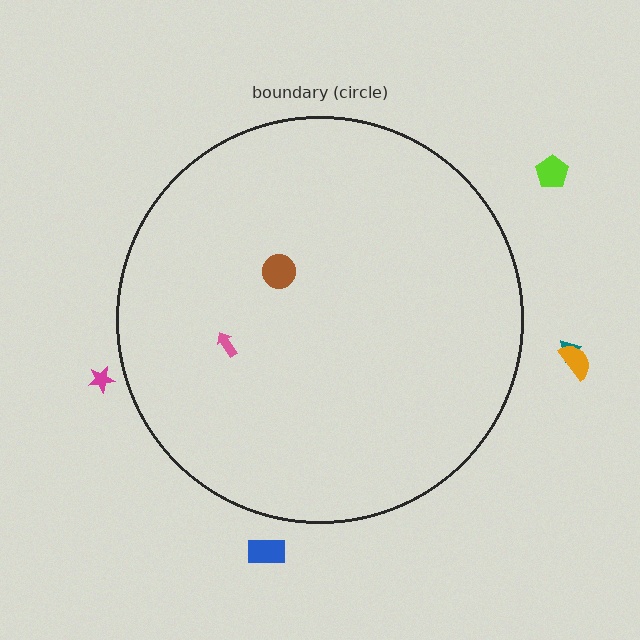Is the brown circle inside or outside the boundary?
Inside.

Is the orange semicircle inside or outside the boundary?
Outside.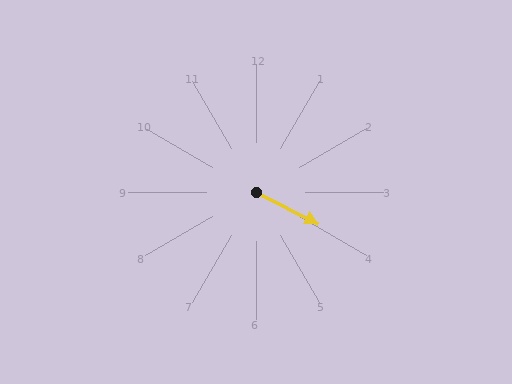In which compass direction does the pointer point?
Southeast.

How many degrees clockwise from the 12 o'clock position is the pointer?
Approximately 117 degrees.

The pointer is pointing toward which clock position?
Roughly 4 o'clock.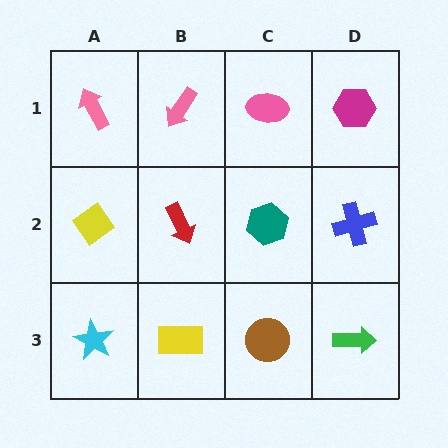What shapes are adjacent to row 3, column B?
A red arrow (row 2, column B), a cyan star (row 3, column A), a brown circle (row 3, column C).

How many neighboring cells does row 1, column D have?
2.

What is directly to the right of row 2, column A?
A red arrow.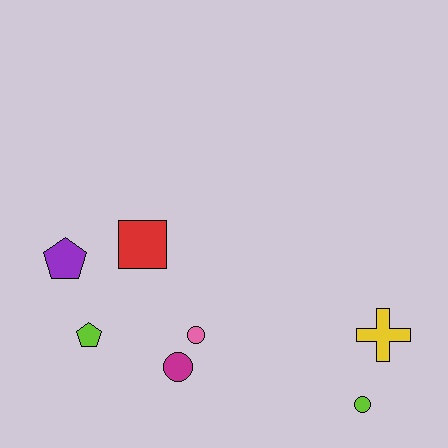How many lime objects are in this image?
There are 2 lime objects.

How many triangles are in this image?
There are no triangles.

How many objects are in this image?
There are 7 objects.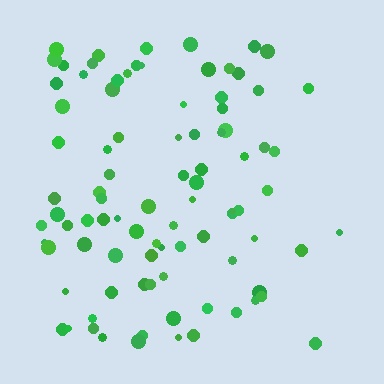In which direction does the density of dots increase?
From right to left, with the left side densest.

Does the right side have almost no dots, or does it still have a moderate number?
Still a moderate number, just noticeably fewer than the left.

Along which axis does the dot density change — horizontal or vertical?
Horizontal.